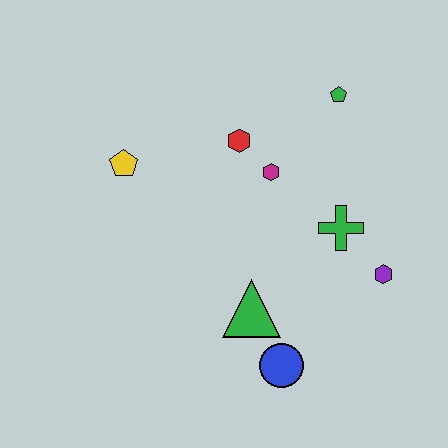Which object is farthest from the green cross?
The yellow pentagon is farthest from the green cross.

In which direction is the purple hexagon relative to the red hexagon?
The purple hexagon is to the right of the red hexagon.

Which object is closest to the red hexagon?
The magenta hexagon is closest to the red hexagon.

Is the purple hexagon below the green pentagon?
Yes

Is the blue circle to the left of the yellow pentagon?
No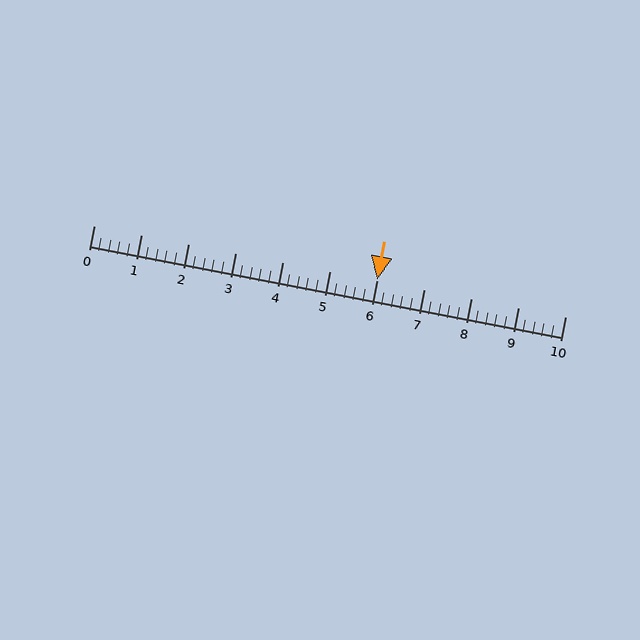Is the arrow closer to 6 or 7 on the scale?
The arrow is closer to 6.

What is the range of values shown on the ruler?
The ruler shows values from 0 to 10.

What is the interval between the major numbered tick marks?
The major tick marks are spaced 1 units apart.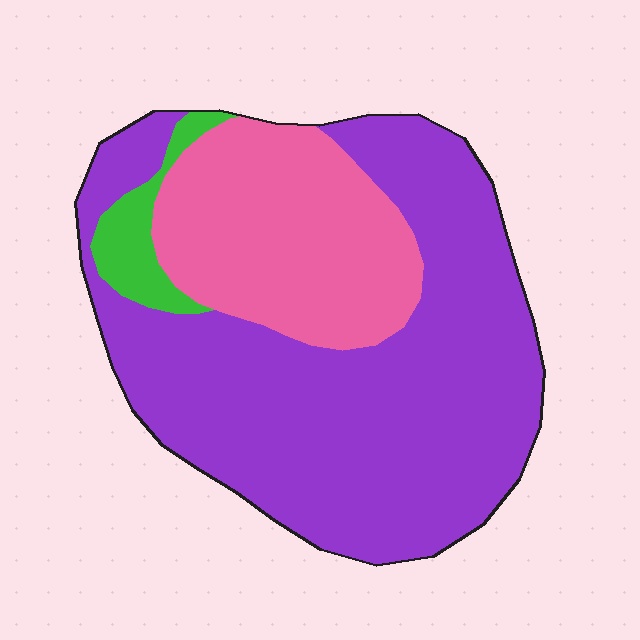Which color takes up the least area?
Green, at roughly 5%.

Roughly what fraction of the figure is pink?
Pink takes up about one quarter (1/4) of the figure.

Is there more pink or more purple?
Purple.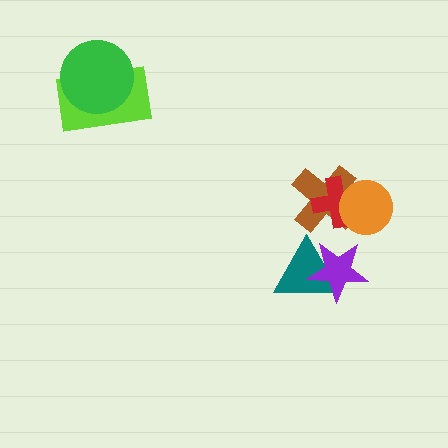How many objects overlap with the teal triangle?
1 object overlaps with the teal triangle.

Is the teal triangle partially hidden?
Yes, it is partially covered by another shape.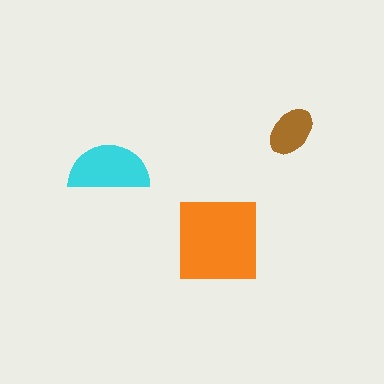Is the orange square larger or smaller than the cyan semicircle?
Larger.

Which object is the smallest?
The brown ellipse.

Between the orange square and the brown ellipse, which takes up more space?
The orange square.